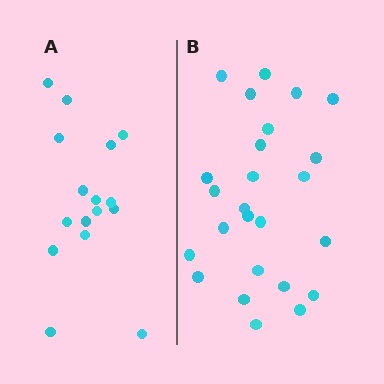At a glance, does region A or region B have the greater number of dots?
Region B (the right region) has more dots.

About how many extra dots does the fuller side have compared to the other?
Region B has roughly 8 or so more dots than region A.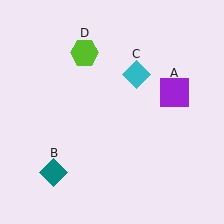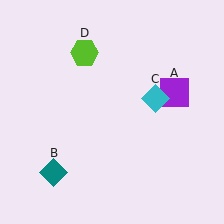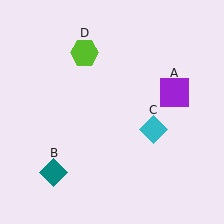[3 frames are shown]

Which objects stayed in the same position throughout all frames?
Purple square (object A) and teal diamond (object B) and lime hexagon (object D) remained stationary.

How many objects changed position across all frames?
1 object changed position: cyan diamond (object C).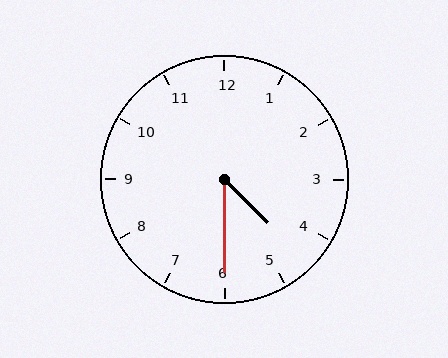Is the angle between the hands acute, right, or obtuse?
It is acute.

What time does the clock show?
4:30.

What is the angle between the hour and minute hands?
Approximately 45 degrees.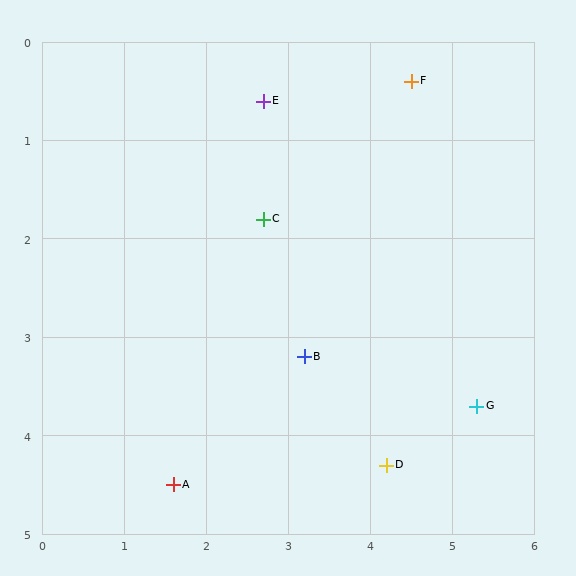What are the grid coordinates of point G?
Point G is at approximately (5.3, 3.7).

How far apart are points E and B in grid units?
Points E and B are about 2.6 grid units apart.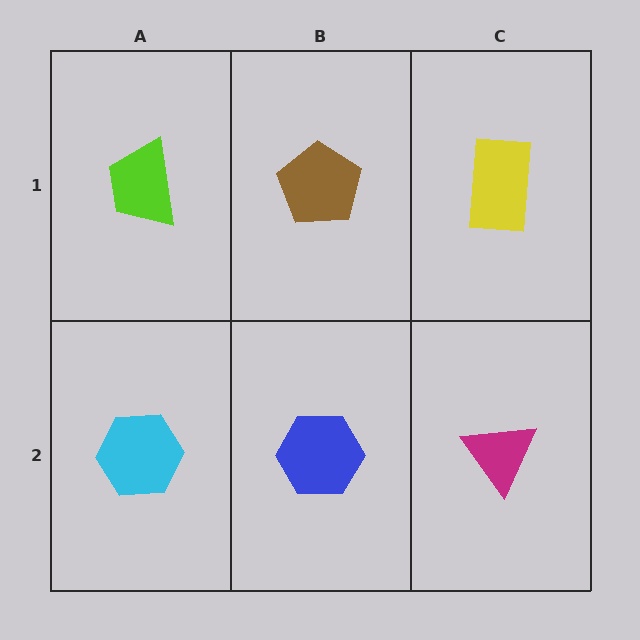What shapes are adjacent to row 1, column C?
A magenta triangle (row 2, column C), a brown pentagon (row 1, column B).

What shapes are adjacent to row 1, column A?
A cyan hexagon (row 2, column A), a brown pentagon (row 1, column B).